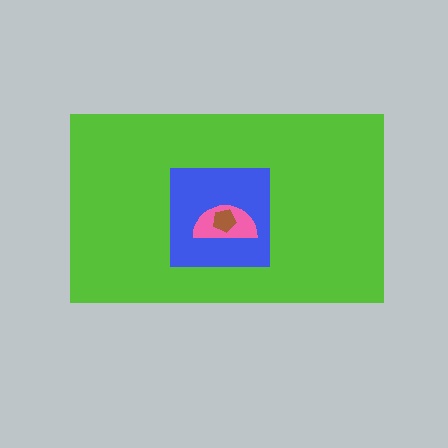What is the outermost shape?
The lime rectangle.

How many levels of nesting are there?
4.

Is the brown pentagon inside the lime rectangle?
Yes.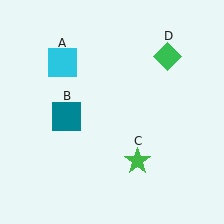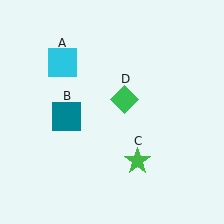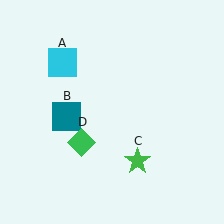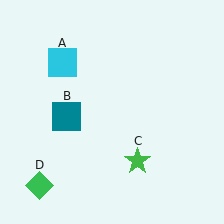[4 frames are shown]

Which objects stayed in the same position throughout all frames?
Cyan square (object A) and teal square (object B) and green star (object C) remained stationary.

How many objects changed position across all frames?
1 object changed position: green diamond (object D).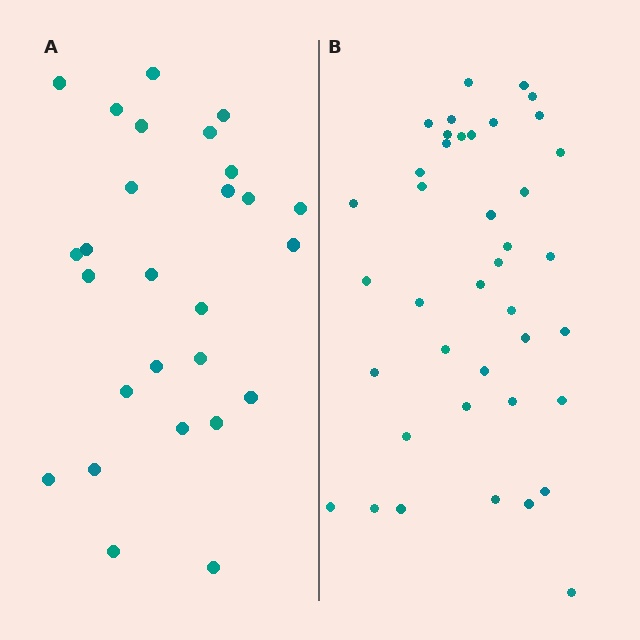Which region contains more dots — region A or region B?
Region B (the right region) has more dots.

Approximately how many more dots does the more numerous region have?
Region B has approximately 15 more dots than region A.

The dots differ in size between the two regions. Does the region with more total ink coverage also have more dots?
No. Region A has more total ink coverage because its dots are larger, but region B actually contains more individual dots. Total area can be misleading — the number of items is what matters here.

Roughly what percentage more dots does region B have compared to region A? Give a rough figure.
About 50% more.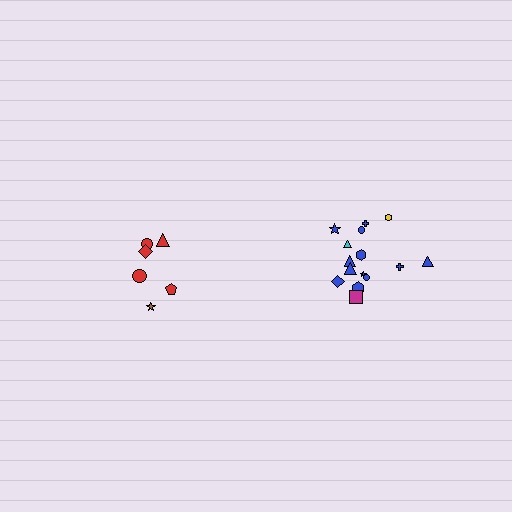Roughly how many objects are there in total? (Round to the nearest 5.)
Roughly 20 objects in total.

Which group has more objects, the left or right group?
The right group.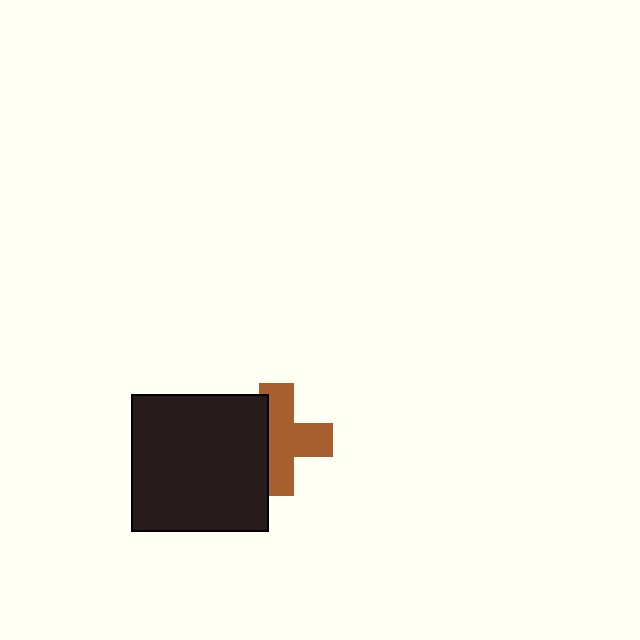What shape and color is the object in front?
The object in front is a black square.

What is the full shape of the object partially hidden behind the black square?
The partially hidden object is a brown cross.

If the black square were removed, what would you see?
You would see the complete brown cross.